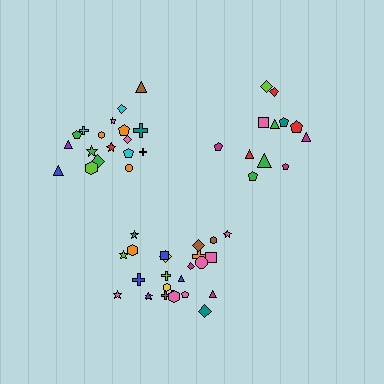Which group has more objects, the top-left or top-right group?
The top-left group.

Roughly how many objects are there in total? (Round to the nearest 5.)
Roughly 55 objects in total.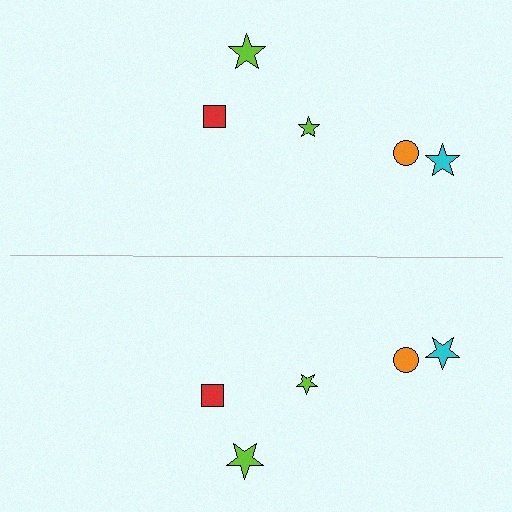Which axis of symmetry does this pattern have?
The pattern has a horizontal axis of symmetry running through the center of the image.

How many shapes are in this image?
There are 10 shapes in this image.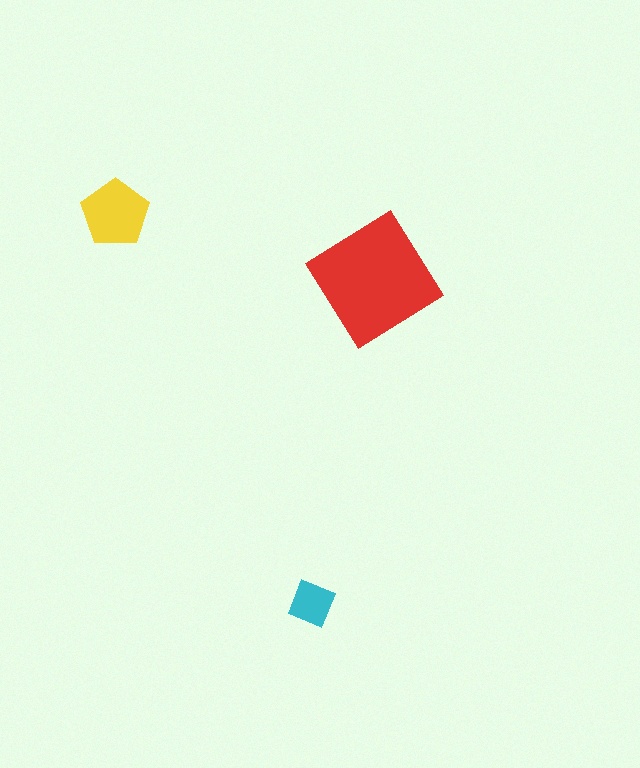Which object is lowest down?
The cyan diamond is bottommost.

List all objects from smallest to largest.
The cyan diamond, the yellow pentagon, the red diamond.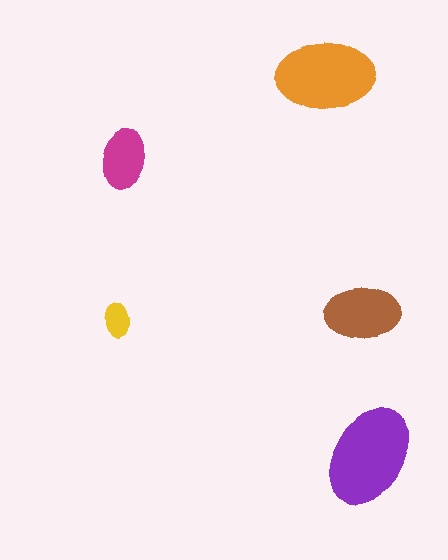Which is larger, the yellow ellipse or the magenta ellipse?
The magenta one.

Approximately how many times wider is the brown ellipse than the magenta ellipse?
About 1.5 times wider.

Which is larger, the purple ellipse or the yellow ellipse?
The purple one.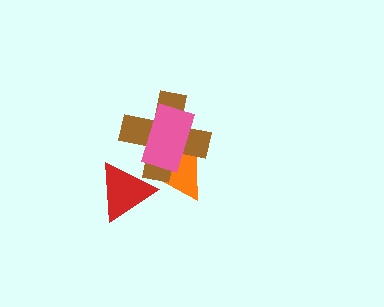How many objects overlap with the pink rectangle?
2 objects overlap with the pink rectangle.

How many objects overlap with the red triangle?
2 objects overlap with the red triangle.